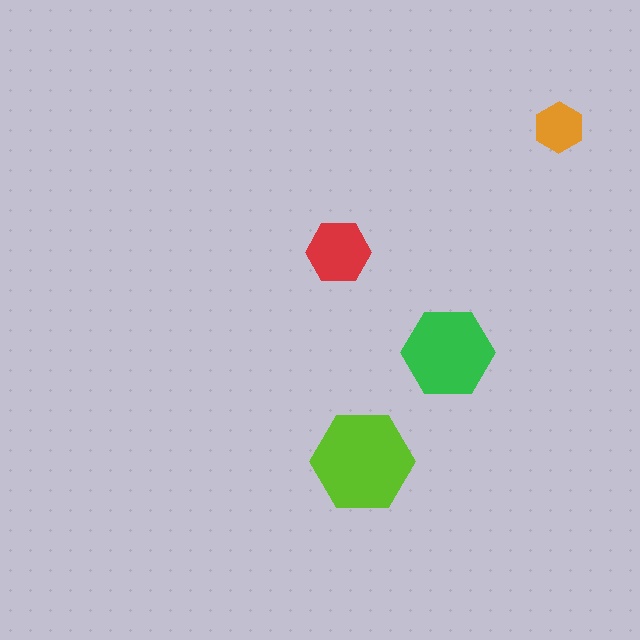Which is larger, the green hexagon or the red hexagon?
The green one.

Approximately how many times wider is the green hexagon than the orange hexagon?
About 2 times wider.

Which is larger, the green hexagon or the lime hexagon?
The lime one.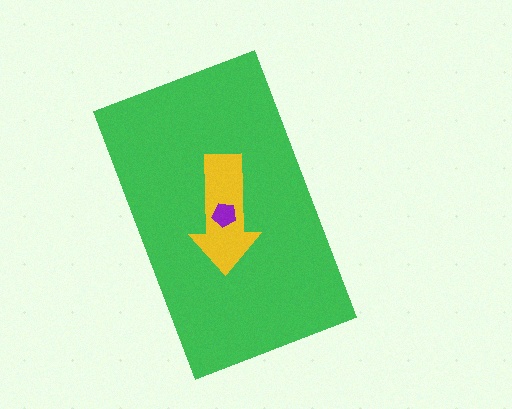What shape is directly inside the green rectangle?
The yellow arrow.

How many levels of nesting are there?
3.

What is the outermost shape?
The green rectangle.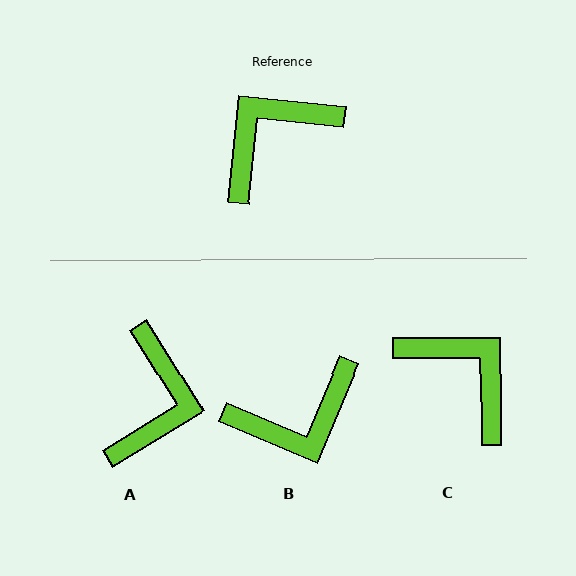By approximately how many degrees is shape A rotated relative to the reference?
Approximately 142 degrees clockwise.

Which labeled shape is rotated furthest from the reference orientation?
B, about 163 degrees away.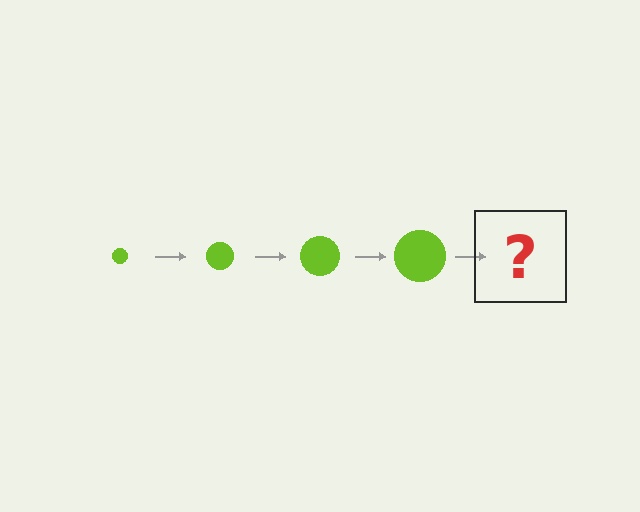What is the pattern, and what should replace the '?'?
The pattern is that the circle gets progressively larger each step. The '?' should be a lime circle, larger than the previous one.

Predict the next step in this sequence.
The next step is a lime circle, larger than the previous one.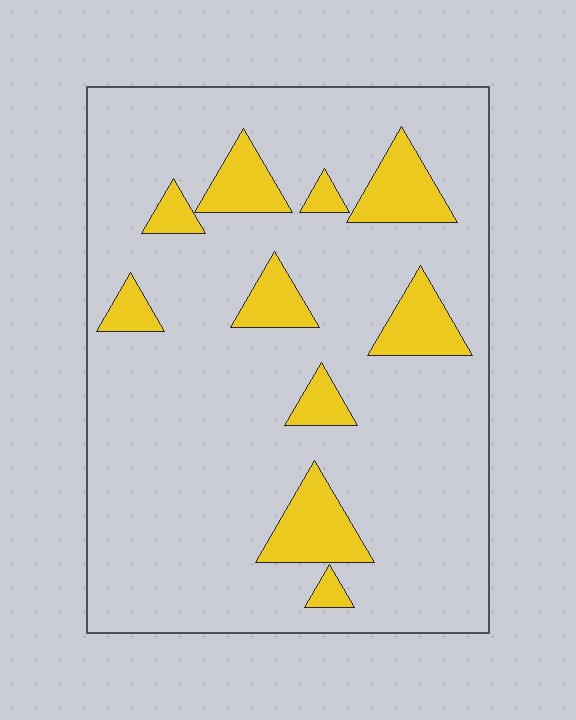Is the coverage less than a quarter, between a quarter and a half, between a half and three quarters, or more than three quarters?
Less than a quarter.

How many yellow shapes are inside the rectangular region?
10.